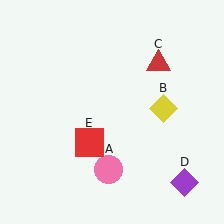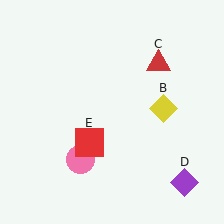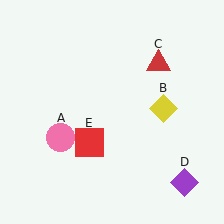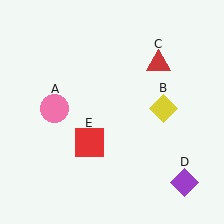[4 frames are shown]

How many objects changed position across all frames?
1 object changed position: pink circle (object A).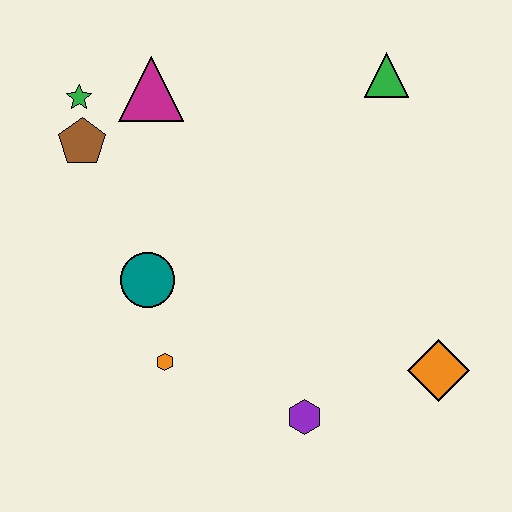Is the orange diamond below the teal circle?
Yes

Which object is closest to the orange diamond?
The purple hexagon is closest to the orange diamond.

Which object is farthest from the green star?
The orange diamond is farthest from the green star.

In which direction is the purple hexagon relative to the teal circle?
The purple hexagon is to the right of the teal circle.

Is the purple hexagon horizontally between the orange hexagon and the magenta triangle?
No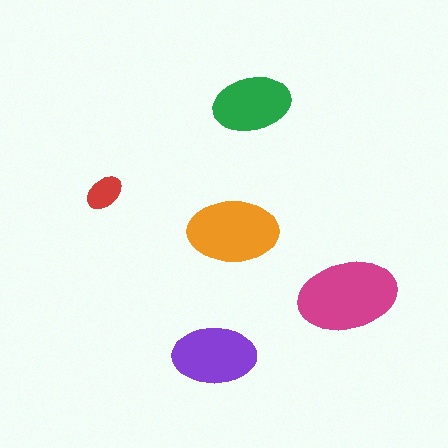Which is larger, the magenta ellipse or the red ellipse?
The magenta one.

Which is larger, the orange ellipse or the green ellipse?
The orange one.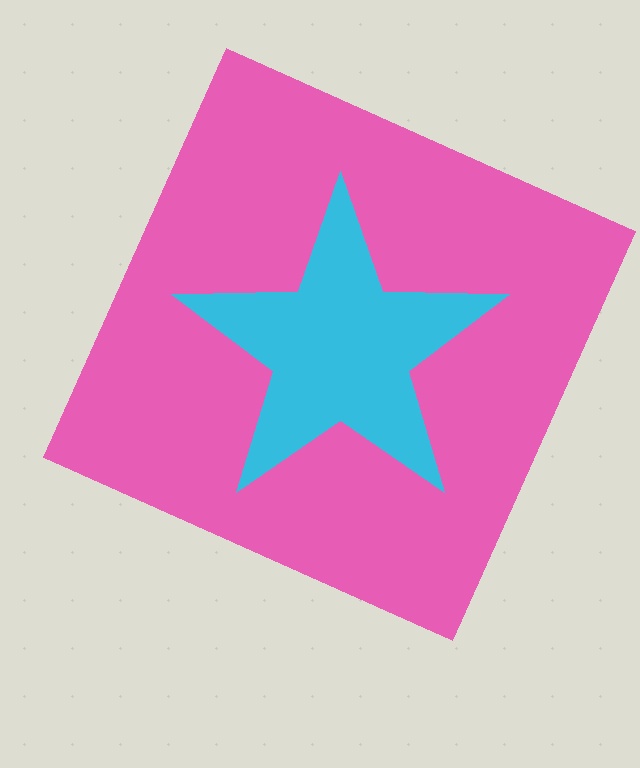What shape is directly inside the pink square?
The cyan star.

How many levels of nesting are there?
2.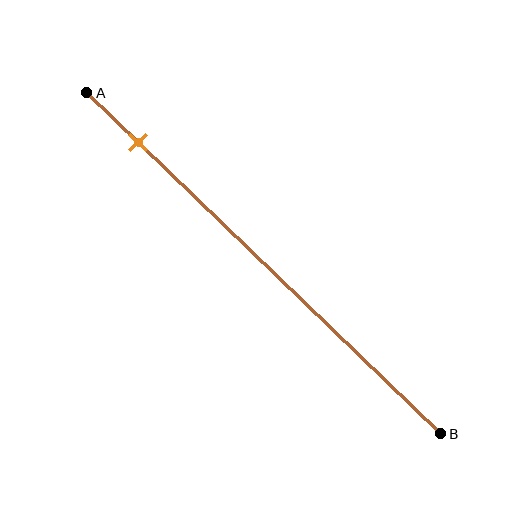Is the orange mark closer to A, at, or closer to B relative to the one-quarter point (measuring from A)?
The orange mark is closer to point A than the one-quarter point of segment AB.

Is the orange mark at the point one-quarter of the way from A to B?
No, the mark is at about 15% from A, not at the 25% one-quarter point.